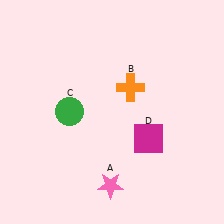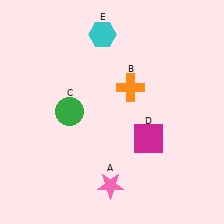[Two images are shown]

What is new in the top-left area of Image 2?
A cyan hexagon (E) was added in the top-left area of Image 2.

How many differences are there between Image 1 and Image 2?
There is 1 difference between the two images.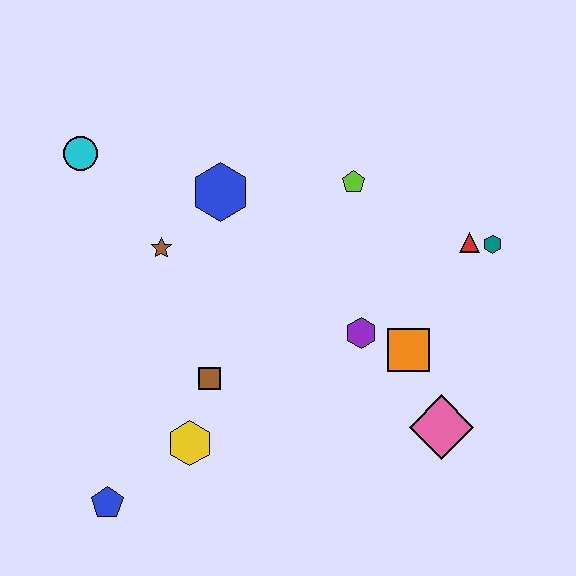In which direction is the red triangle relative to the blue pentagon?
The red triangle is to the right of the blue pentagon.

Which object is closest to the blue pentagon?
The yellow hexagon is closest to the blue pentagon.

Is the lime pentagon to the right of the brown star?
Yes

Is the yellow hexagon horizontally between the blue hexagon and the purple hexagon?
No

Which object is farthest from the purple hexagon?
The cyan circle is farthest from the purple hexagon.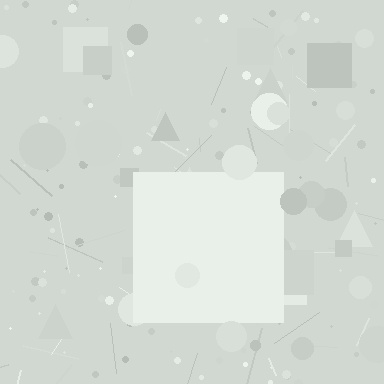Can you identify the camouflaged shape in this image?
The camouflaged shape is a square.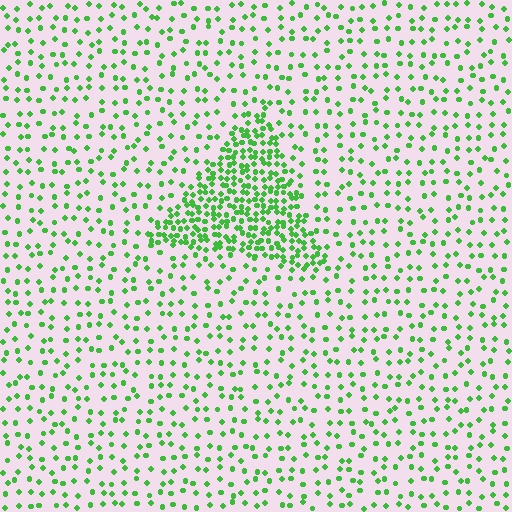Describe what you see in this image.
The image contains small green elements arranged at two different densities. A triangle-shaped region is visible where the elements are more densely packed than the surrounding area.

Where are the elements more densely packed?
The elements are more densely packed inside the triangle boundary.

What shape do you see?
I see a triangle.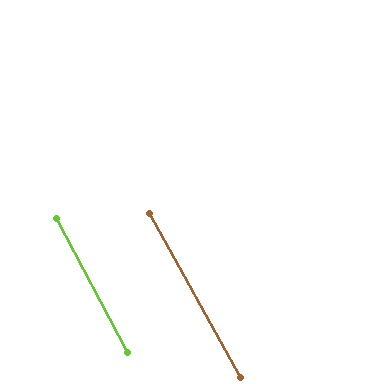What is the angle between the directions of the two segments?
Approximately 1 degree.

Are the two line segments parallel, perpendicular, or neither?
Parallel — their directions differ by only 1.0°.